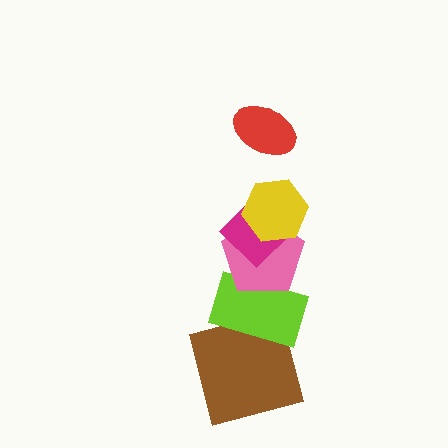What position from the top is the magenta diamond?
The magenta diamond is 3rd from the top.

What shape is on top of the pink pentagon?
The magenta diamond is on top of the pink pentagon.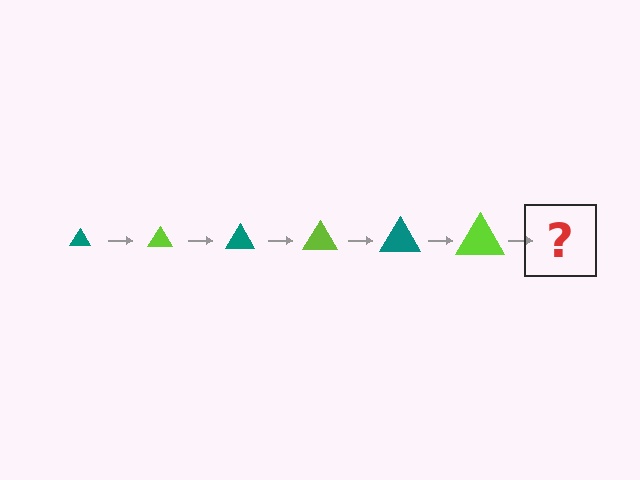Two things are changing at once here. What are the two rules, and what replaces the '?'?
The two rules are that the triangle grows larger each step and the color cycles through teal and lime. The '?' should be a teal triangle, larger than the previous one.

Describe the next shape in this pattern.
It should be a teal triangle, larger than the previous one.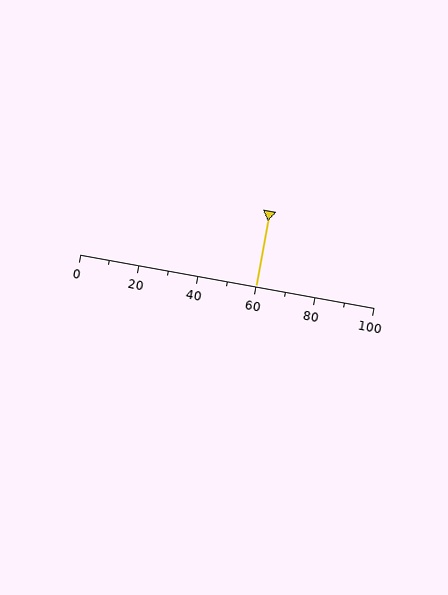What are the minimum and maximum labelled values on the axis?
The axis runs from 0 to 100.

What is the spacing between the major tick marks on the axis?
The major ticks are spaced 20 apart.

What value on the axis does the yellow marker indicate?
The marker indicates approximately 60.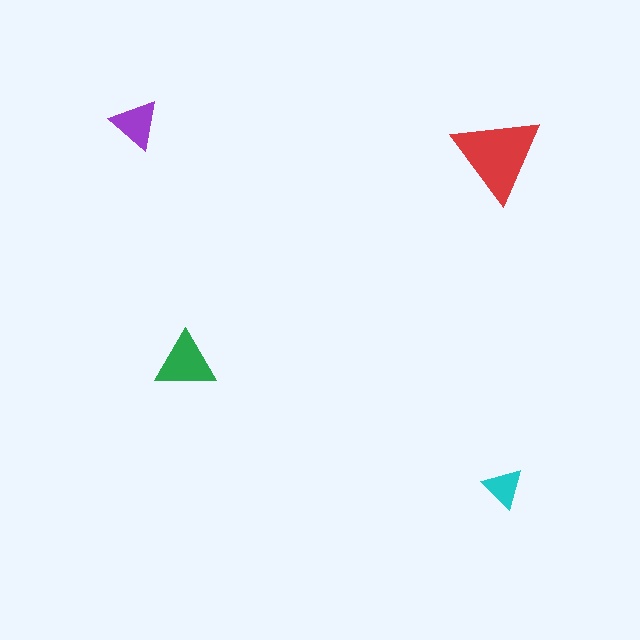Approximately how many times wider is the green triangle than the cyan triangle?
About 1.5 times wider.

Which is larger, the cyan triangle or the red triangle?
The red one.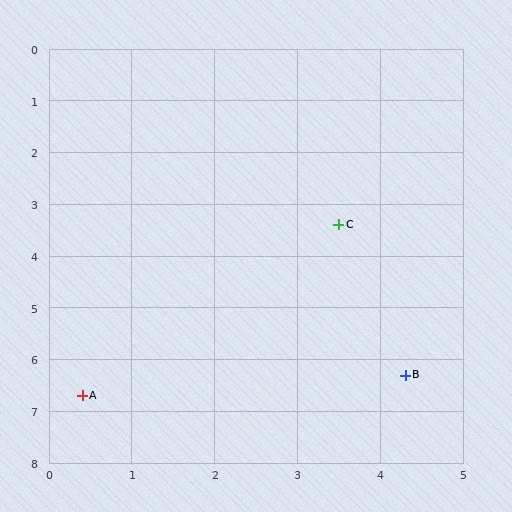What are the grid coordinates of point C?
Point C is at approximately (3.5, 3.4).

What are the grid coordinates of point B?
Point B is at approximately (4.3, 6.3).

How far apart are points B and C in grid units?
Points B and C are about 3.0 grid units apart.